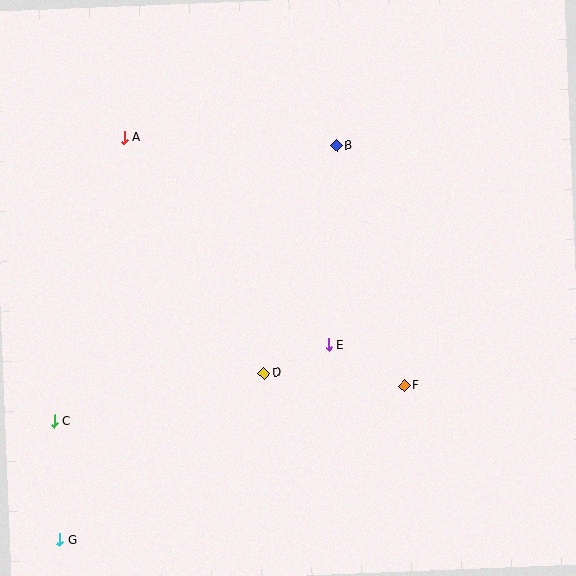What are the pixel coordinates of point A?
Point A is at (124, 138).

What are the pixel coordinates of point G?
Point G is at (60, 540).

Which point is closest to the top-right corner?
Point B is closest to the top-right corner.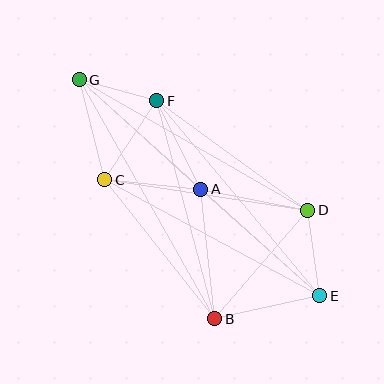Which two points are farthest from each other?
Points E and G are farthest from each other.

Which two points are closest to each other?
Points F and G are closest to each other.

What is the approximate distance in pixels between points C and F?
The distance between C and F is approximately 94 pixels.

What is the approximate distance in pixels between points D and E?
The distance between D and E is approximately 87 pixels.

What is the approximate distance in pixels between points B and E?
The distance between B and E is approximately 107 pixels.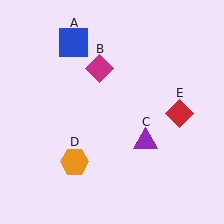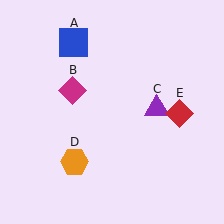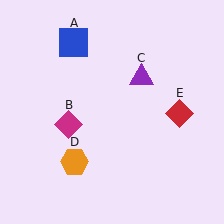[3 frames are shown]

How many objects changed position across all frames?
2 objects changed position: magenta diamond (object B), purple triangle (object C).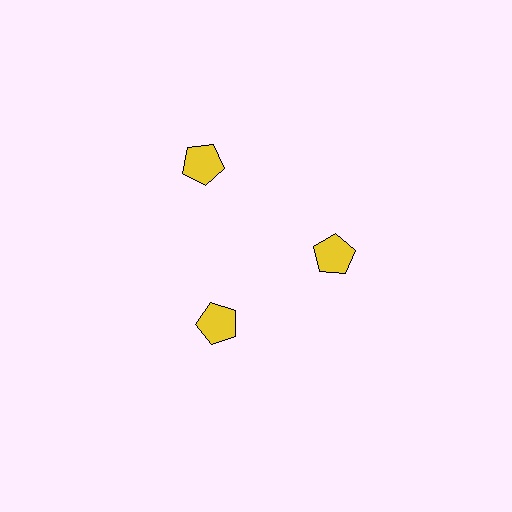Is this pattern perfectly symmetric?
No. The 3 yellow pentagons are arranged in a ring, but one element near the 11 o'clock position is pushed outward from the center, breaking the 3-fold rotational symmetry.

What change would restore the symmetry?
The symmetry would be restored by moving it inward, back onto the ring so that all 3 pentagons sit at equal angles and equal distance from the center.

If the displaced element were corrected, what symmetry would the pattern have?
It would have 3-fold rotational symmetry — the pattern would map onto itself every 120 degrees.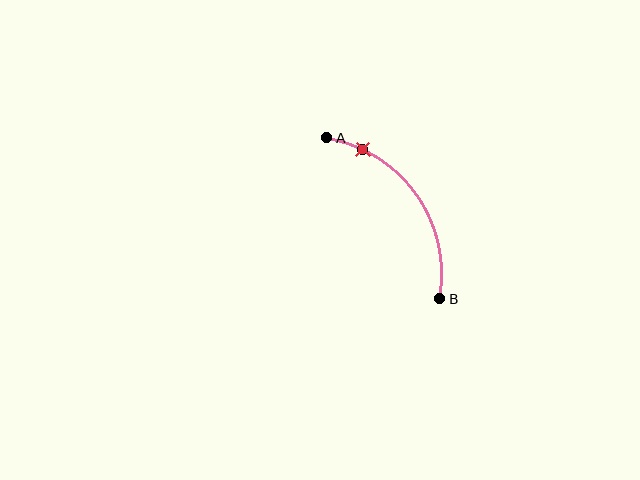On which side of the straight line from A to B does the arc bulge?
The arc bulges above and to the right of the straight line connecting A and B.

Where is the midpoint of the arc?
The arc midpoint is the point on the curve farthest from the straight line joining A and B. It sits above and to the right of that line.